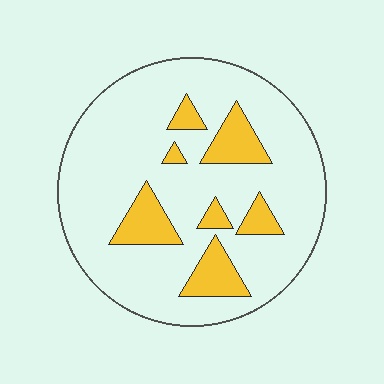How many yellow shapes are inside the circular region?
7.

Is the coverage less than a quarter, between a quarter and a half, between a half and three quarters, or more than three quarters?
Less than a quarter.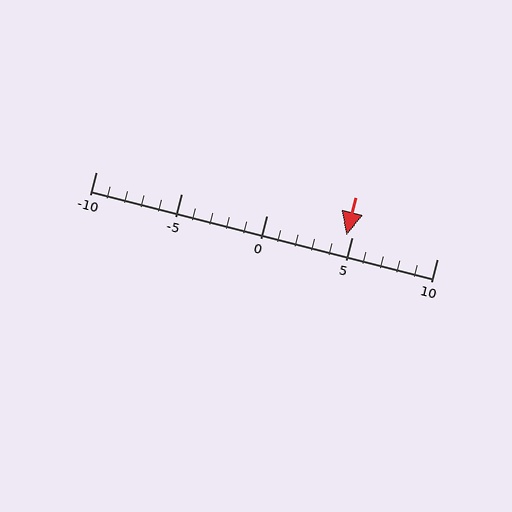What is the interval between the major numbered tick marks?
The major tick marks are spaced 5 units apart.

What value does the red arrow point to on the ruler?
The red arrow points to approximately 5.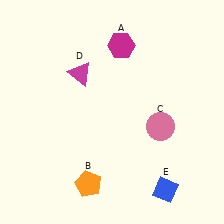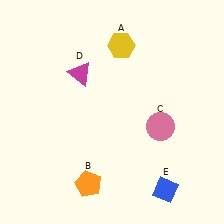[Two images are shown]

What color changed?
The hexagon (A) changed from magenta in Image 1 to yellow in Image 2.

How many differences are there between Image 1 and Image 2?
There is 1 difference between the two images.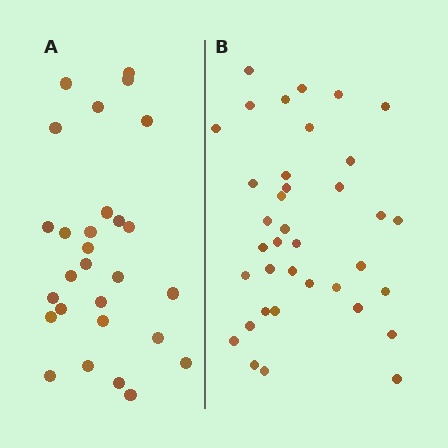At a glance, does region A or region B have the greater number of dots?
Region B (the right region) has more dots.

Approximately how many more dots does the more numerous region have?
Region B has roughly 8 or so more dots than region A.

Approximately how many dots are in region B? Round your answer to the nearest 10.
About 40 dots. (The exact count is 37, which rounds to 40.)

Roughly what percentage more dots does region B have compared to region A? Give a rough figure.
About 30% more.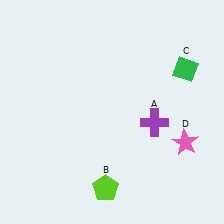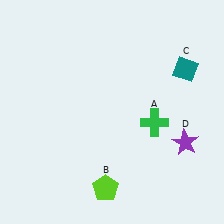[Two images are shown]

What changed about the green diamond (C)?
In Image 1, C is green. In Image 2, it changed to teal.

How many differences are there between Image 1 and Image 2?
There are 3 differences between the two images.